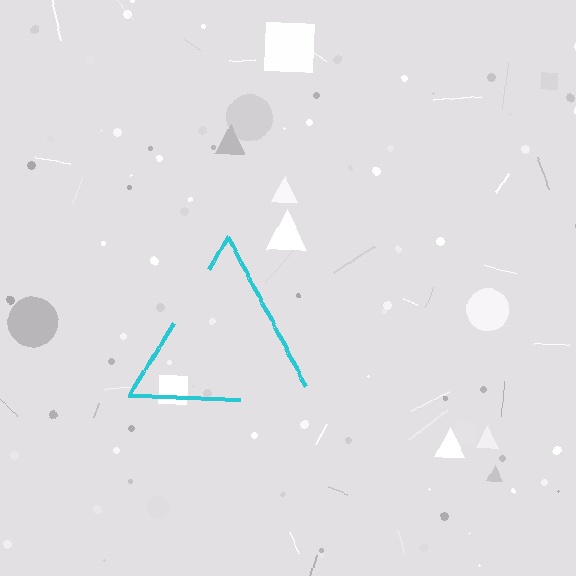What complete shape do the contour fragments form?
The contour fragments form a triangle.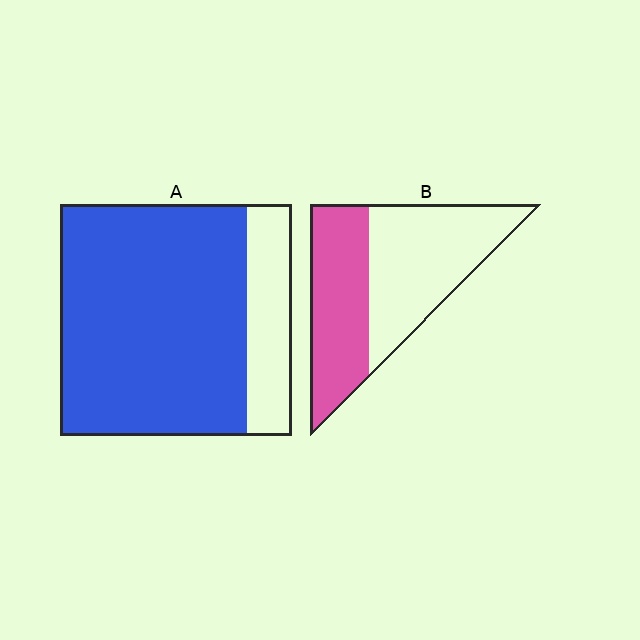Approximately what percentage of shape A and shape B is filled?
A is approximately 80% and B is approximately 45%.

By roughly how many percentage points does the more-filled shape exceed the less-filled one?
By roughly 35 percentage points (A over B).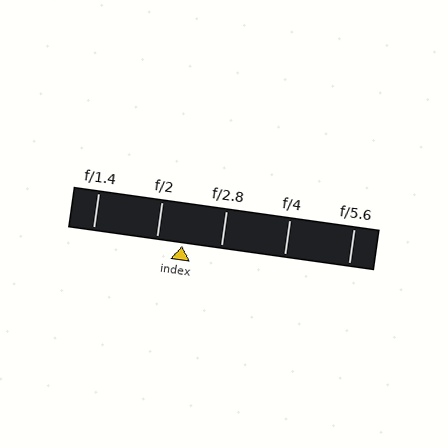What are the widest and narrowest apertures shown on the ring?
The widest aperture shown is f/1.4 and the narrowest is f/5.6.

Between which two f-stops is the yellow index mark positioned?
The index mark is between f/2 and f/2.8.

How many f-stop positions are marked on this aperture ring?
There are 5 f-stop positions marked.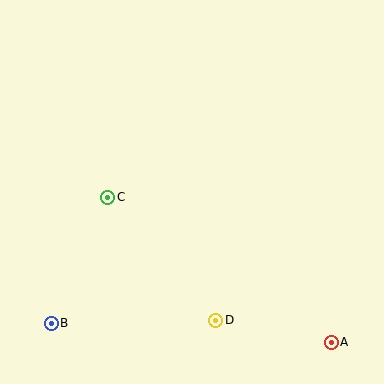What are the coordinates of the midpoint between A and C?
The midpoint between A and C is at (219, 270).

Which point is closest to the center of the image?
Point C at (108, 197) is closest to the center.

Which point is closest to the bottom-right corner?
Point A is closest to the bottom-right corner.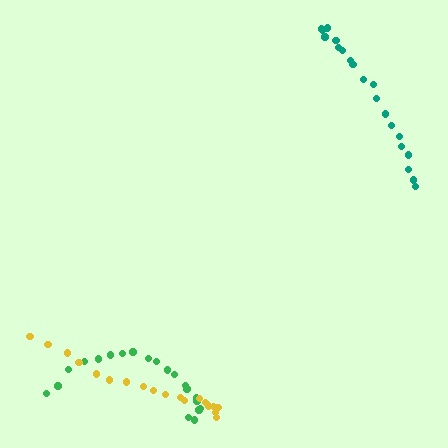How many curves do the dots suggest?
There are 3 distinct paths.